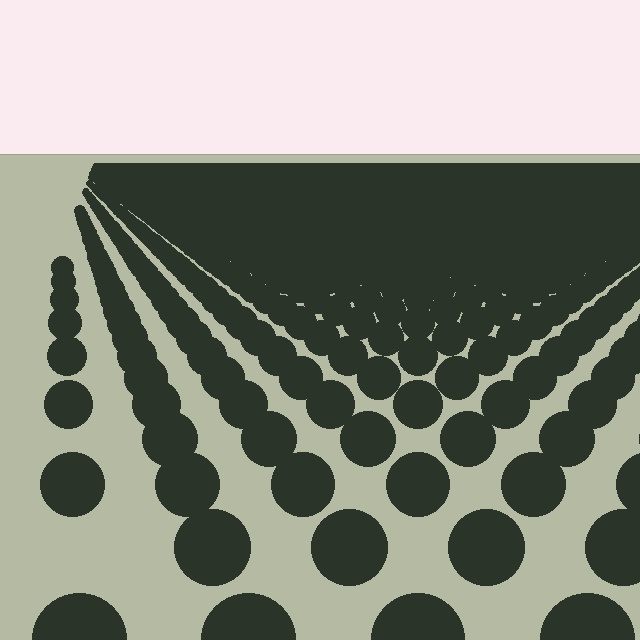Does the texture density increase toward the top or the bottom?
Density increases toward the top.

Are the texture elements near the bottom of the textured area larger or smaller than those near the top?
Larger. Near the bottom, elements are closer to the viewer and appear at a bigger on-screen size.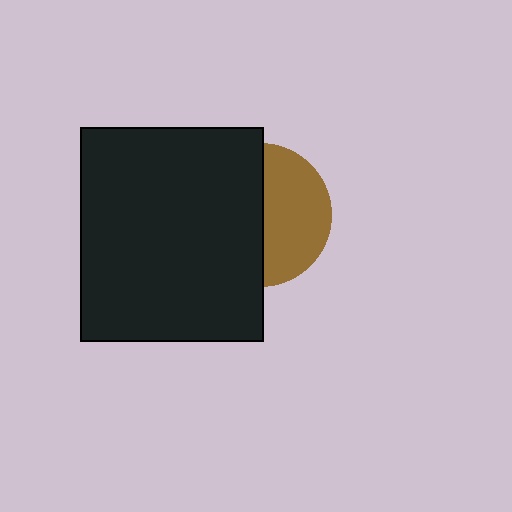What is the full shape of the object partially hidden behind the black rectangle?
The partially hidden object is a brown circle.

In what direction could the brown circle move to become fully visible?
The brown circle could move right. That would shift it out from behind the black rectangle entirely.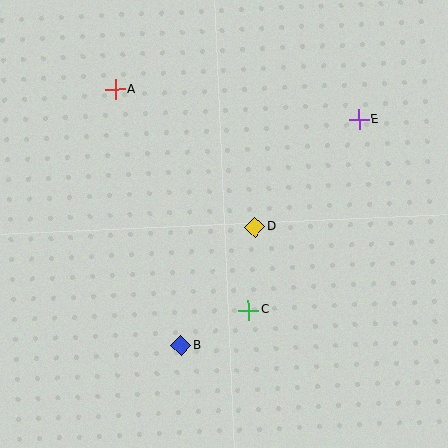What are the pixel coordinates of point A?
Point A is at (115, 89).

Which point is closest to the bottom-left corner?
Point B is closest to the bottom-left corner.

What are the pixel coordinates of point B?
Point B is at (181, 346).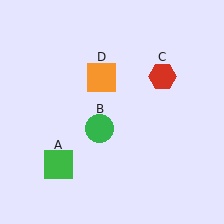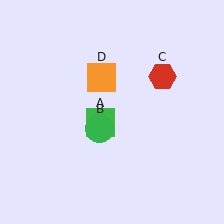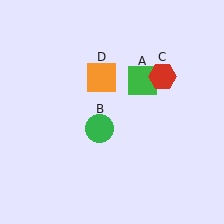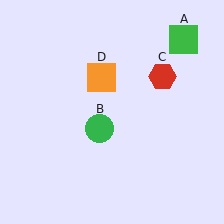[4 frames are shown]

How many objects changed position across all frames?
1 object changed position: green square (object A).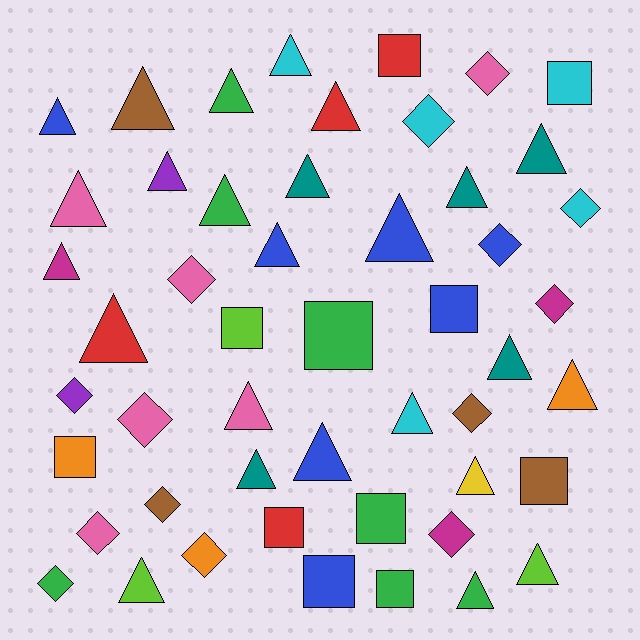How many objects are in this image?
There are 50 objects.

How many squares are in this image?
There are 11 squares.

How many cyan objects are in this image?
There are 5 cyan objects.